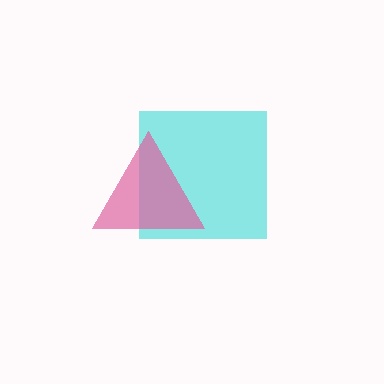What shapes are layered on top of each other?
The layered shapes are: a cyan square, a pink triangle.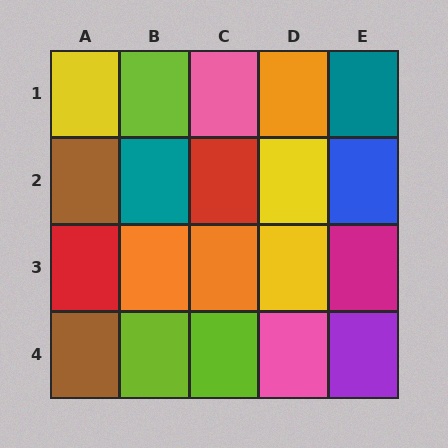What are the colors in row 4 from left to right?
Brown, lime, lime, pink, purple.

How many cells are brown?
2 cells are brown.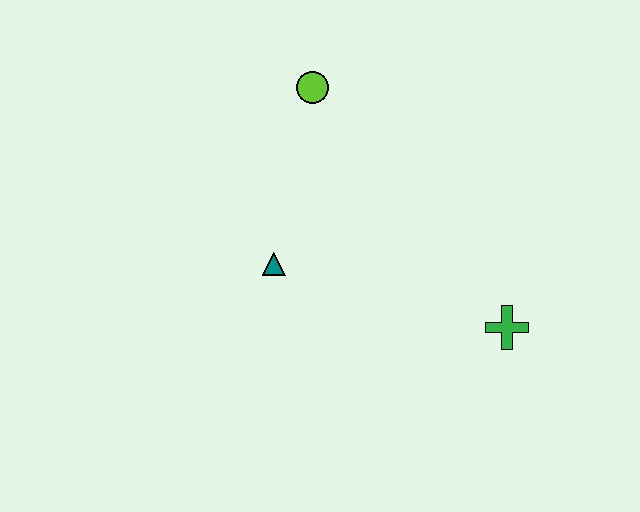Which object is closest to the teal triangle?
The lime circle is closest to the teal triangle.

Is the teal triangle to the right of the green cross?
No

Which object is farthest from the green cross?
The lime circle is farthest from the green cross.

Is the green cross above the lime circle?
No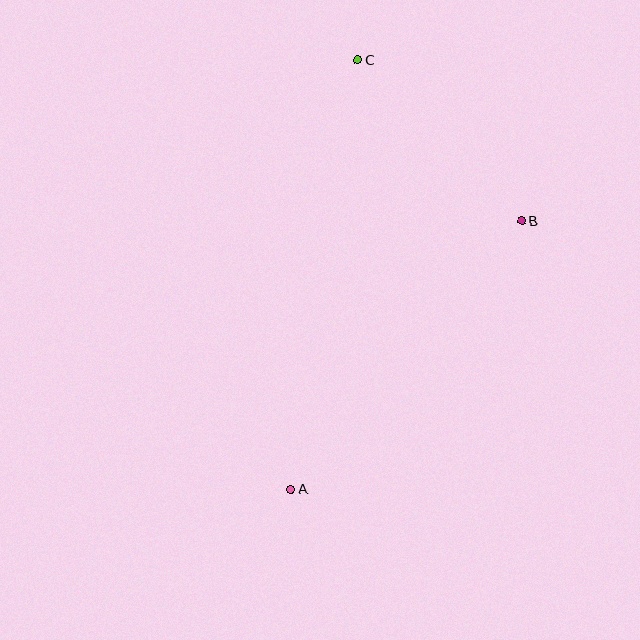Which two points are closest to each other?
Points B and C are closest to each other.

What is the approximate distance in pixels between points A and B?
The distance between A and B is approximately 354 pixels.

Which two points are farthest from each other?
Points A and C are farthest from each other.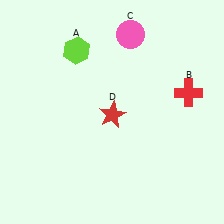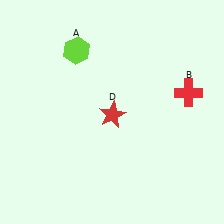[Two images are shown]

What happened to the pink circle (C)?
The pink circle (C) was removed in Image 2. It was in the top-right area of Image 1.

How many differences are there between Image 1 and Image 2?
There is 1 difference between the two images.